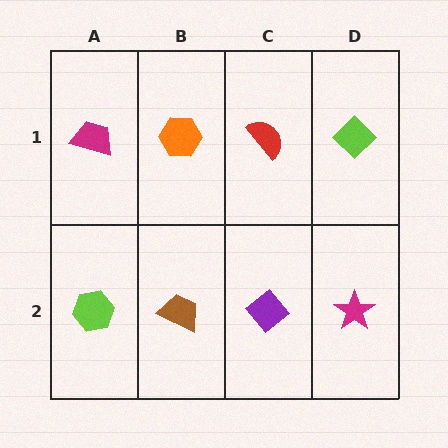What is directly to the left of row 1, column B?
A magenta trapezoid.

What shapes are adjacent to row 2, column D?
A lime diamond (row 1, column D), a purple diamond (row 2, column C).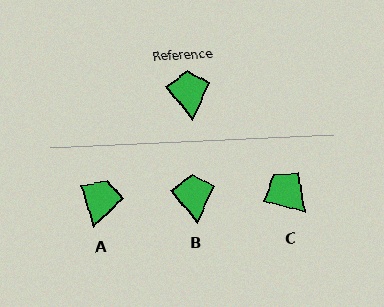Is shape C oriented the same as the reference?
No, it is off by about 34 degrees.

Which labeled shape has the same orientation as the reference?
B.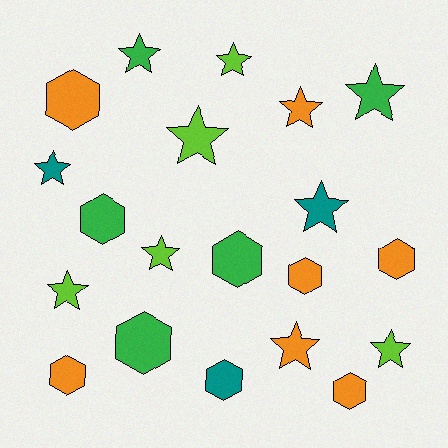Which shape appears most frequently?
Star, with 11 objects.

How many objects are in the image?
There are 20 objects.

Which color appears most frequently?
Orange, with 7 objects.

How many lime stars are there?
There are 5 lime stars.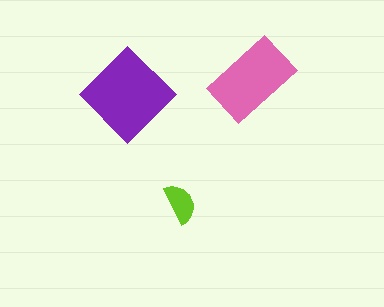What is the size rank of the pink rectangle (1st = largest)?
2nd.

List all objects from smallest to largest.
The lime semicircle, the pink rectangle, the purple diamond.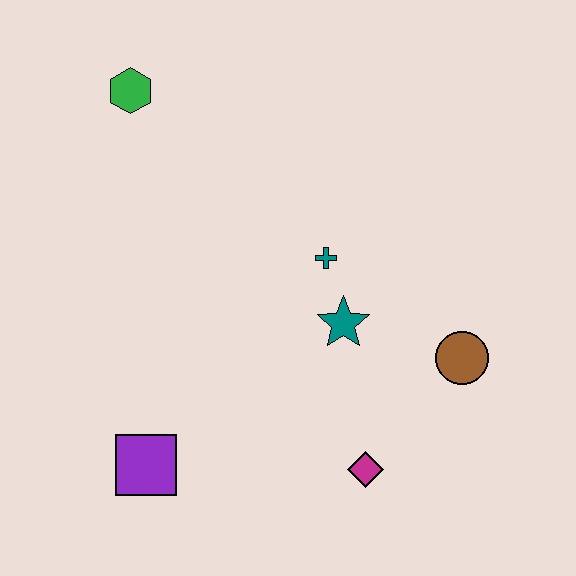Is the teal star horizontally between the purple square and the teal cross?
No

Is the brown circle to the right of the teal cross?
Yes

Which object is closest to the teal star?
The teal cross is closest to the teal star.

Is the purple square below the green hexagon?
Yes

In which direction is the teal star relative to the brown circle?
The teal star is to the left of the brown circle.